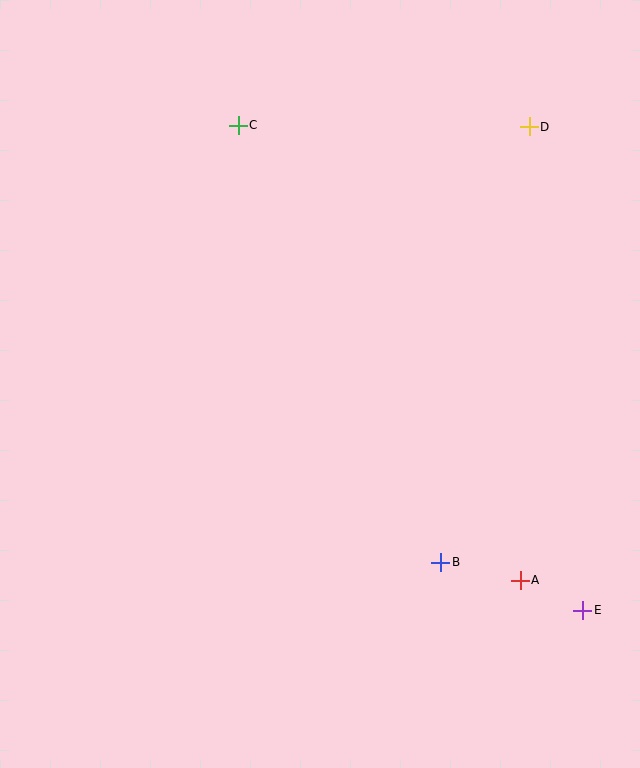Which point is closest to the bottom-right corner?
Point E is closest to the bottom-right corner.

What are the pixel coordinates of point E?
Point E is at (583, 610).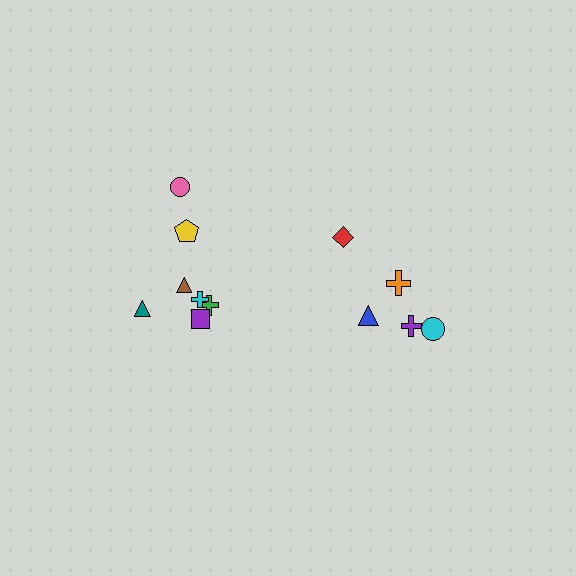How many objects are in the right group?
There are 5 objects.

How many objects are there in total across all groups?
There are 12 objects.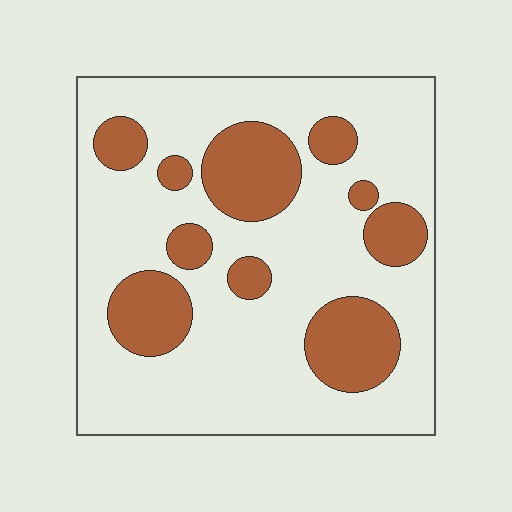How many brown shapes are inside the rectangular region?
10.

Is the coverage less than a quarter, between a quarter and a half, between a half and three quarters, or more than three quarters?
Between a quarter and a half.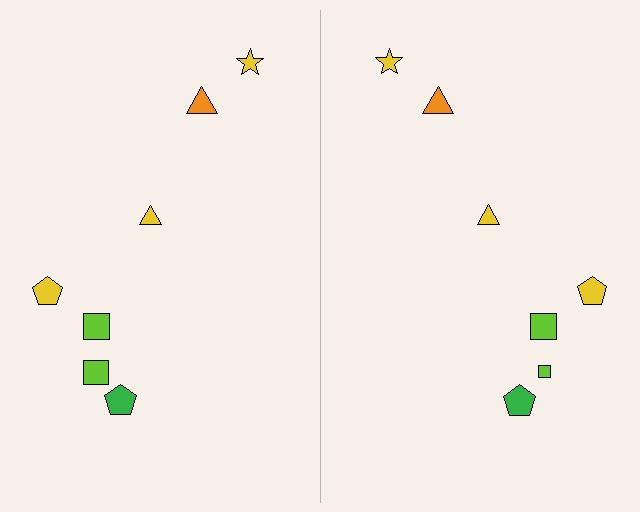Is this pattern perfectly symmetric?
No, the pattern is not perfectly symmetric. The lime square on the right side has a different size than its mirror counterpart.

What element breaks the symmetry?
The lime square on the right side has a different size than its mirror counterpart.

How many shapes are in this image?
There are 14 shapes in this image.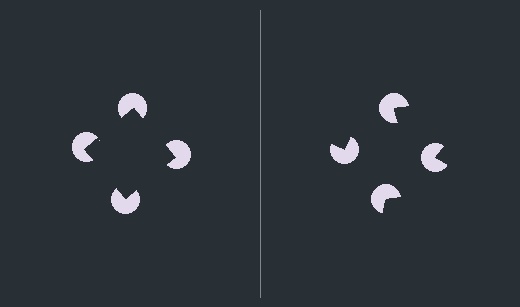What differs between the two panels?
The pac-man discs are positioned identically on both sides; only the wedge orientations differ. On the left they align to a square; on the right they are misaligned.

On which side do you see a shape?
An illusory square appears on the left side. On the right side the wedge cuts are rotated, so no coherent shape forms.